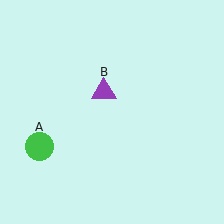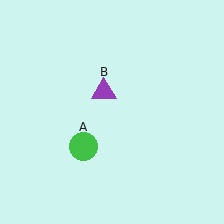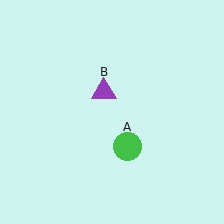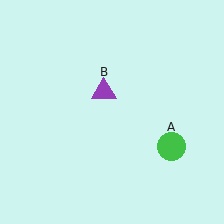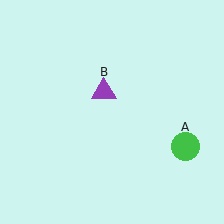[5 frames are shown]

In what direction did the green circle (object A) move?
The green circle (object A) moved right.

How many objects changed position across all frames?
1 object changed position: green circle (object A).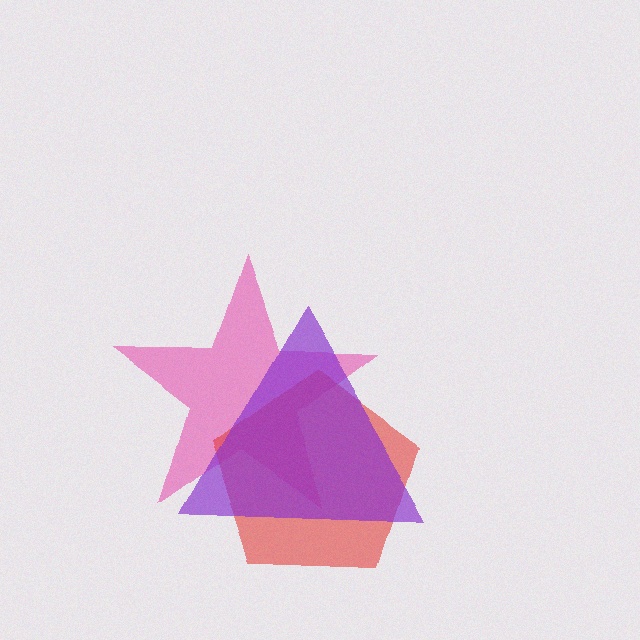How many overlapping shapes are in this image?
There are 3 overlapping shapes in the image.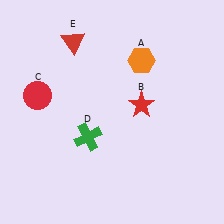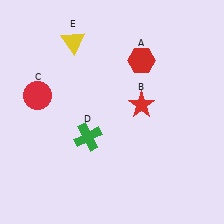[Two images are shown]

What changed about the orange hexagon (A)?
In Image 1, A is orange. In Image 2, it changed to red.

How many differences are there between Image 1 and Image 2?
There are 2 differences between the two images.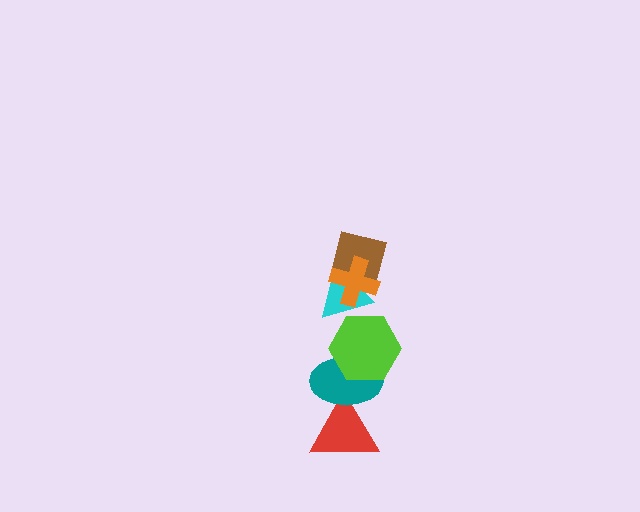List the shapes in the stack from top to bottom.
From top to bottom: the orange cross, the brown square, the cyan triangle, the lime hexagon, the teal ellipse, the red triangle.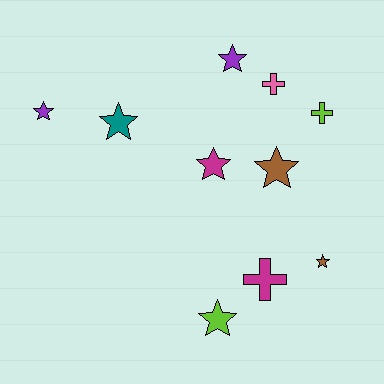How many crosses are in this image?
There are 3 crosses.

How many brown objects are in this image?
There are 2 brown objects.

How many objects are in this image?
There are 10 objects.